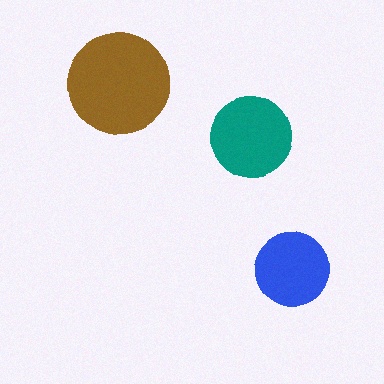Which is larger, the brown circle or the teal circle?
The brown one.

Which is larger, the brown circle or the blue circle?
The brown one.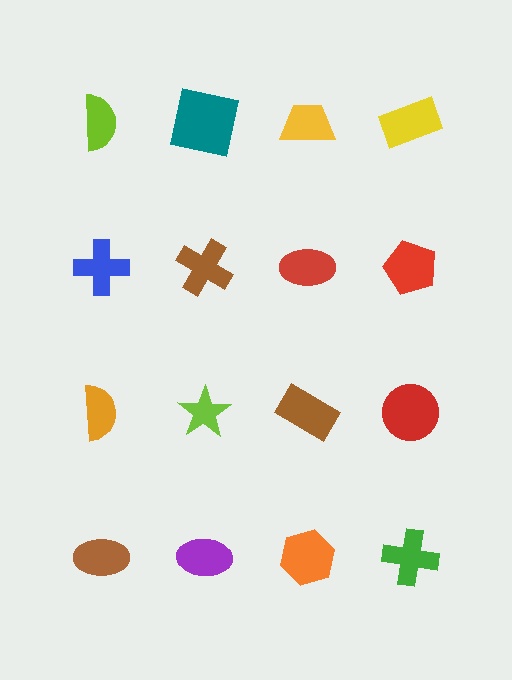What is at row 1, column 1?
A lime semicircle.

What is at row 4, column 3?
An orange hexagon.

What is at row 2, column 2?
A brown cross.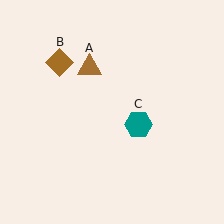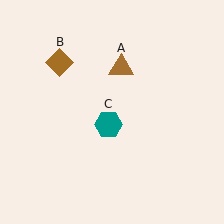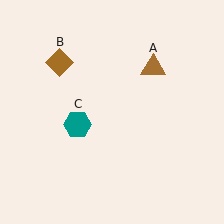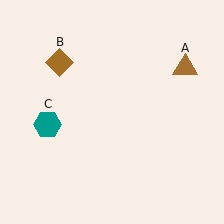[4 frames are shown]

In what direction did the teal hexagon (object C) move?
The teal hexagon (object C) moved left.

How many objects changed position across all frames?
2 objects changed position: brown triangle (object A), teal hexagon (object C).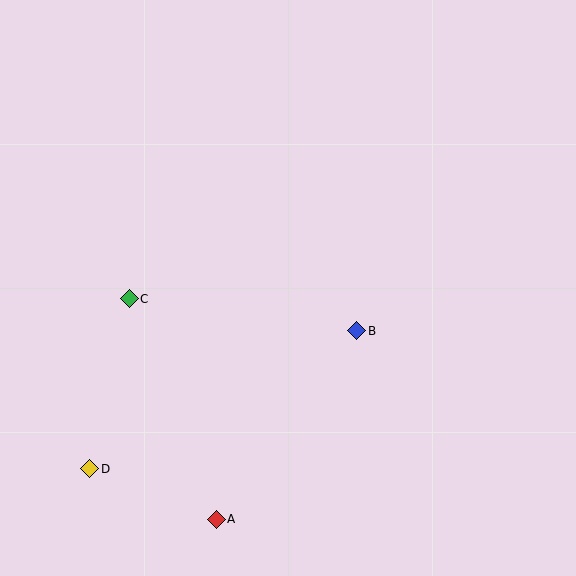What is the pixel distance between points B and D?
The distance between B and D is 301 pixels.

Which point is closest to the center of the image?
Point B at (357, 331) is closest to the center.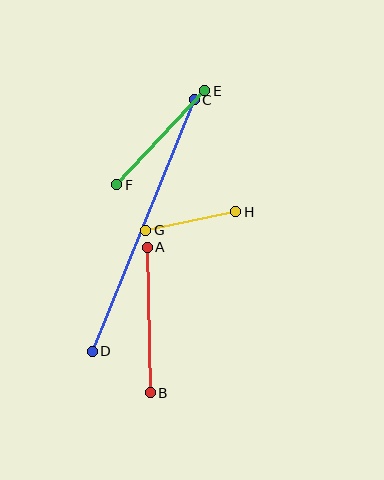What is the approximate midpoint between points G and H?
The midpoint is at approximately (191, 221) pixels.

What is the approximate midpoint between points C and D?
The midpoint is at approximately (143, 226) pixels.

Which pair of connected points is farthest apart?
Points C and D are farthest apart.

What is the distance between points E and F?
The distance is approximately 128 pixels.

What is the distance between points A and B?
The distance is approximately 146 pixels.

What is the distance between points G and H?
The distance is approximately 92 pixels.